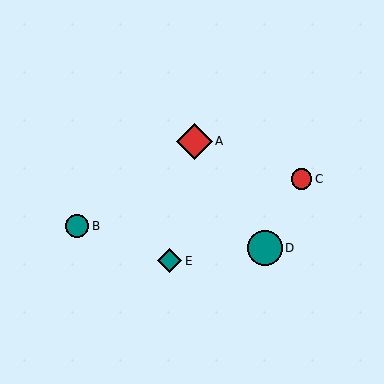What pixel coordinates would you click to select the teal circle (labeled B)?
Click at (77, 226) to select the teal circle B.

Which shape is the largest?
The red diamond (labeled A) is the largest.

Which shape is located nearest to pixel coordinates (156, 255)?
The teal diamond (labeled E) at (169, 261) is nearest to that location.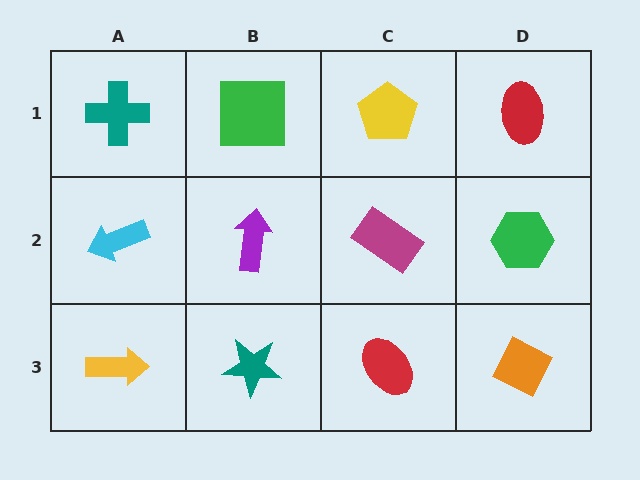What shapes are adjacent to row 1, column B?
A purple arrow (row 2, column B), a teal cross (row 1, column A), a yellow pentagon (row 1, column C).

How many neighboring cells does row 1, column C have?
3.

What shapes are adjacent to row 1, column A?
A cyan arrow (row 2, column A), a green square (row 1, column B).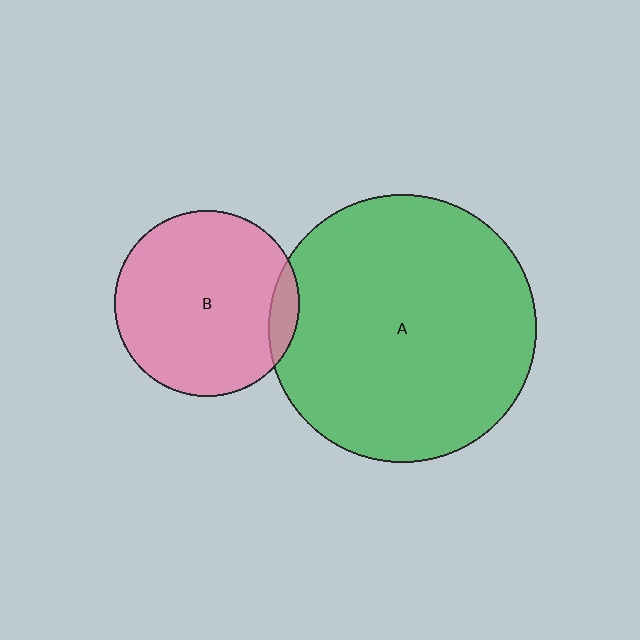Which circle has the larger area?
Circle A (green).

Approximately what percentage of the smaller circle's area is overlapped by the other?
Approximately 10%.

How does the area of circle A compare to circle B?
Approximately 2.1 times.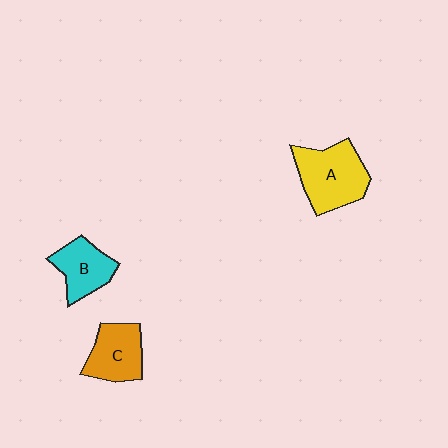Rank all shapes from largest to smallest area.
From largest to smallest: A (yellow), C (orange), B (cyan).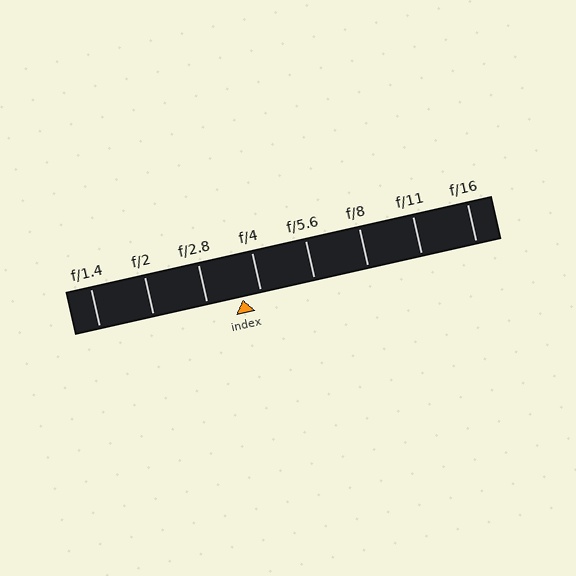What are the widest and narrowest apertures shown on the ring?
The widest aperture shown is f/1.4 and the narrowest is f/16.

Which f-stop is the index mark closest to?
The index mark is closest to f/4.